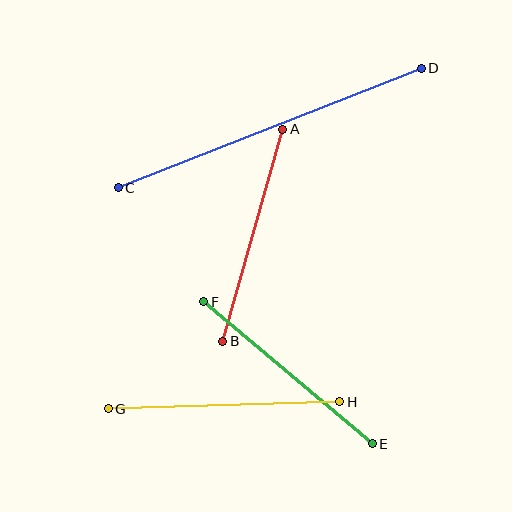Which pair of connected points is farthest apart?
Points C and D are farthest apart.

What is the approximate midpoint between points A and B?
The midpoint is at approximately (253, 235) pixels.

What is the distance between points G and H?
The distance is approximately 231 pixels.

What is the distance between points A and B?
The distance is approximately 220 pixels.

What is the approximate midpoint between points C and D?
The midpoint is at approximately (270, 128) pixels.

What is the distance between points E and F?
The distance is approximately 221 pixels.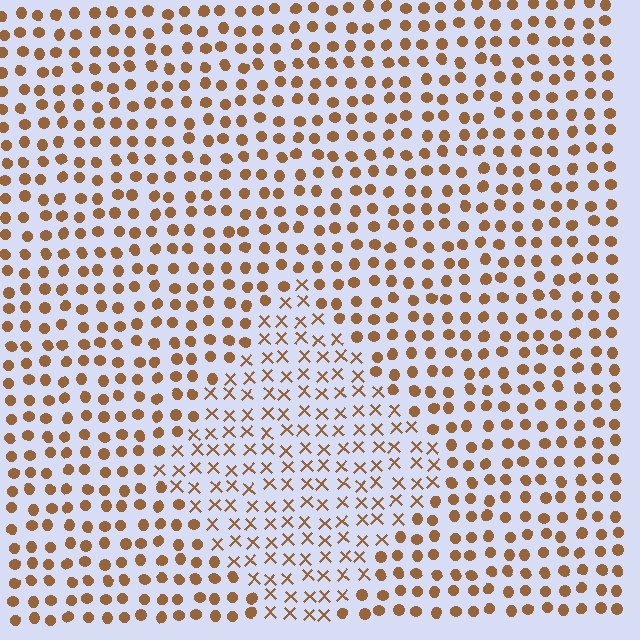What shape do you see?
I see a diamond.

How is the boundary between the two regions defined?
The boundary is defined by a change in element shape: X marks inside vs. circles outside. All elements share the same color and spacing.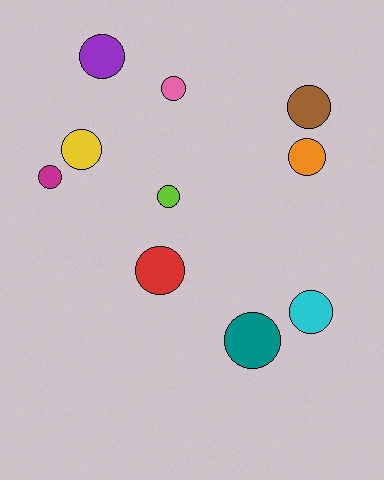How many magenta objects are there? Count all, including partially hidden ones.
There is 1 magenta object.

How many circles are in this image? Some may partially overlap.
There are 10 circles.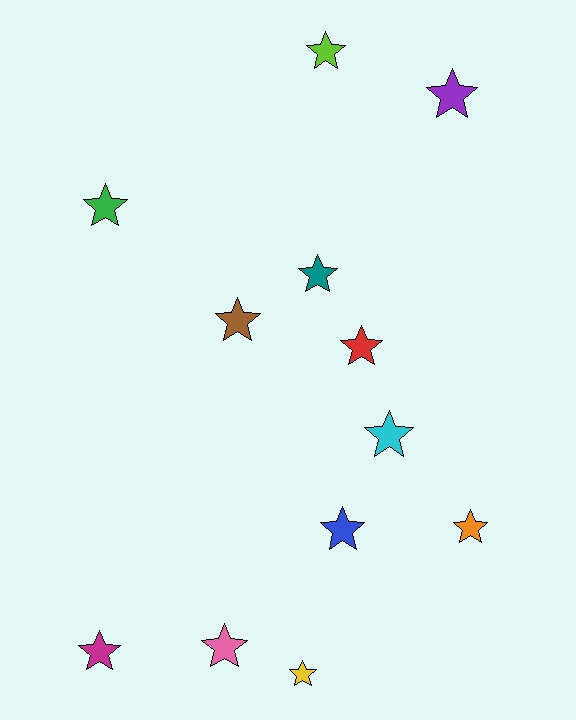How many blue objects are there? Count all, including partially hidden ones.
There is 1 blue object.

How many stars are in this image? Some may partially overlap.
There are 12 stars.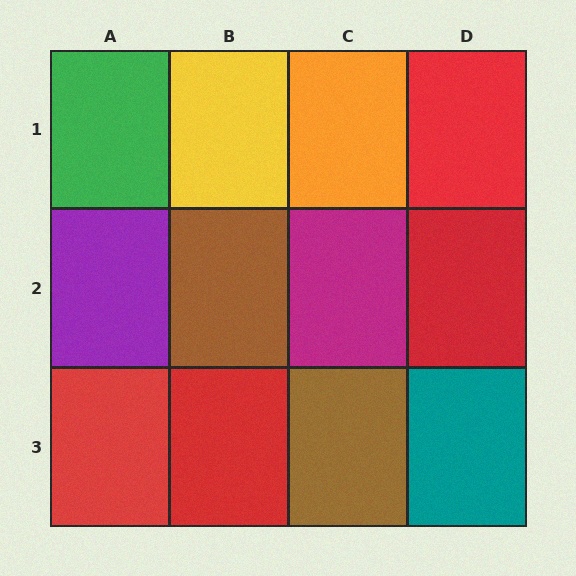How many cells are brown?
2 cells are brown.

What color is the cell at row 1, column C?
Orange.